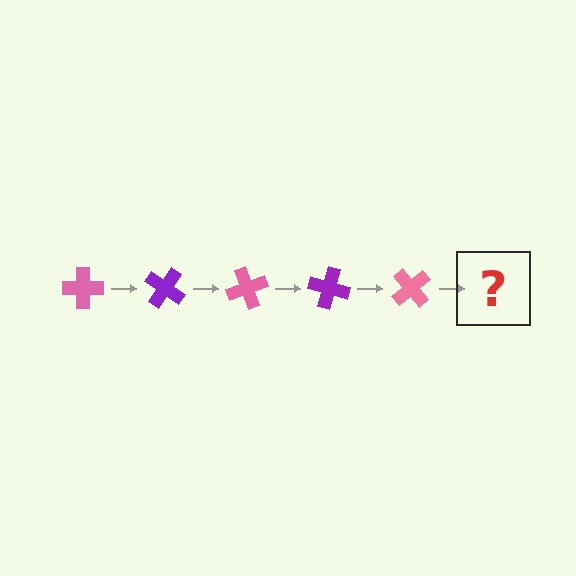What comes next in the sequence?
The next element should be a purple cross, rotated 175 degrees from the start.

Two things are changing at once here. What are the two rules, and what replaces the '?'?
The two rules are that it rotates 35 degrees each step and the color cycles through pink and purple. The '?' should be a purple cross, rotated 175 degrees from the start.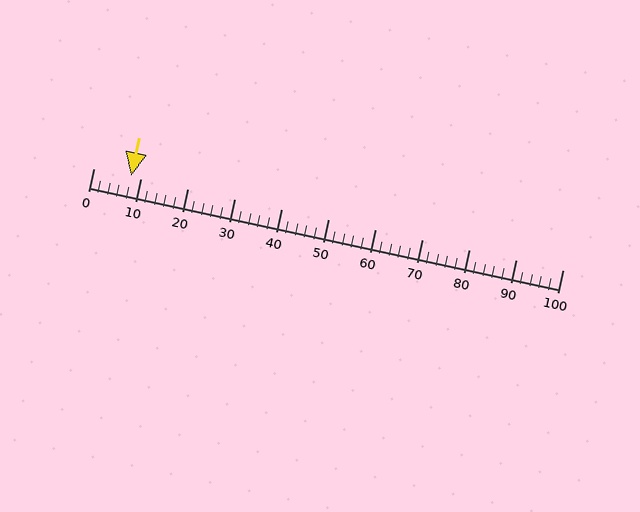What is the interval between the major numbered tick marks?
The major tick marks are spaced 10 units apart.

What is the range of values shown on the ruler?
The ruler shows values from 0 to 100.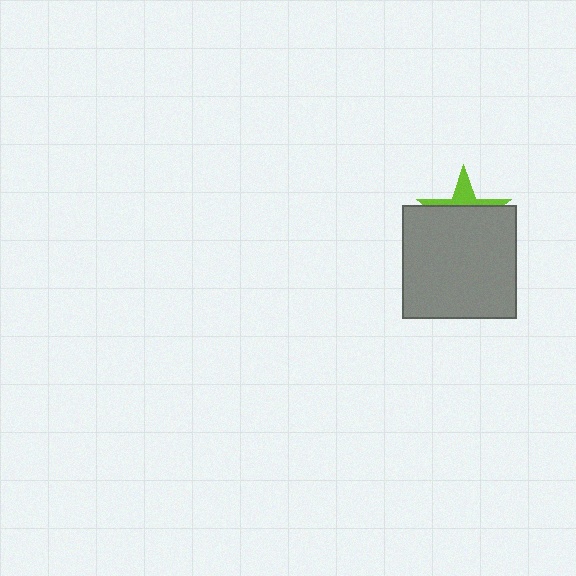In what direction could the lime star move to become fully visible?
The lime star could move up. That would shift it out from behind the gray square entirely.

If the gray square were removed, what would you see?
You would see the complete lime star.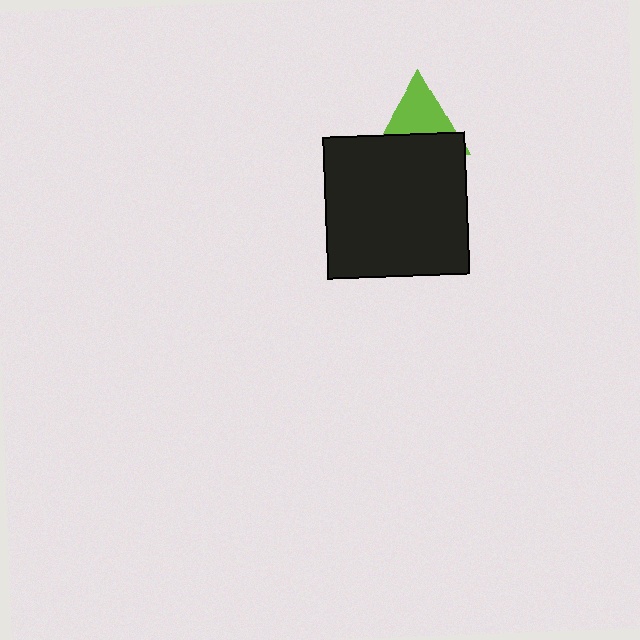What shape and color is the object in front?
The object in front is a black square.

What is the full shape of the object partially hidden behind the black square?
The partially hidden object is a lime triangle.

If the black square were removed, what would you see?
You would see the complete lime triangle.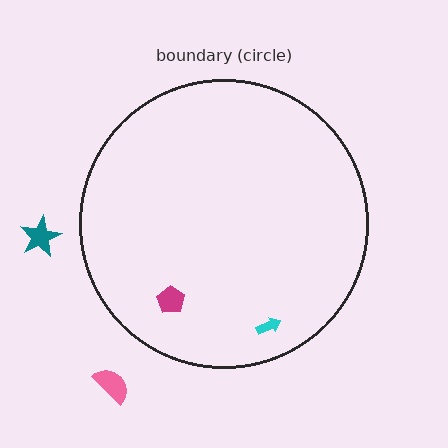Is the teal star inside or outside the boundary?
Outside.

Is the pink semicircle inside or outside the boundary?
Outside.